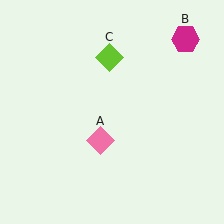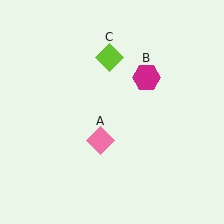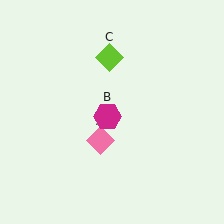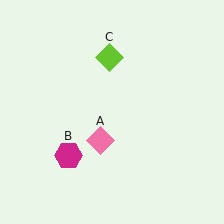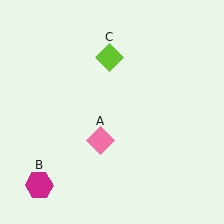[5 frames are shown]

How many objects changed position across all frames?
1 object changed position: magenta hexagon (object B).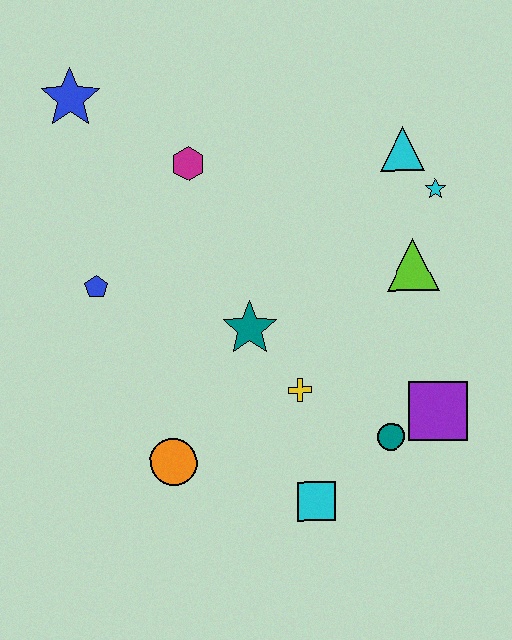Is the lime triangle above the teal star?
Yes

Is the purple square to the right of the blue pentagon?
Yes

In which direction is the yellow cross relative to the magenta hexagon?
The yellow cross is below the magenta hexagon.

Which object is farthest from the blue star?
The purple square is farthest from the blue star.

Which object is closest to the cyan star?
The cyan triangle is closest to the cyan star.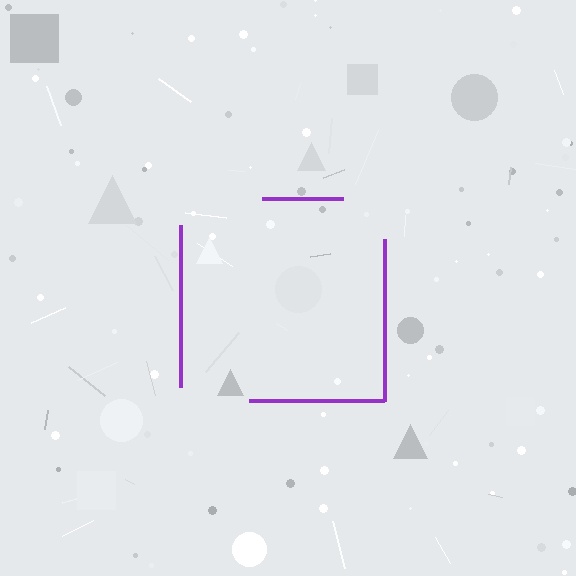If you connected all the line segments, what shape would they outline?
They would outline a square.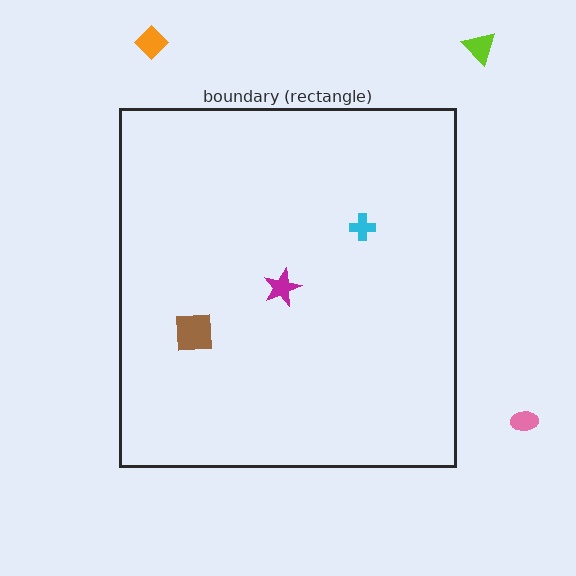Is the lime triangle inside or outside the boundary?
Outside.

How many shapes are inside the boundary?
3 inside, 3 outside.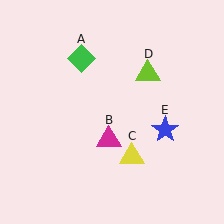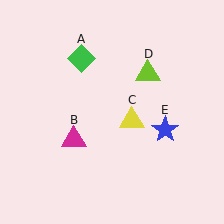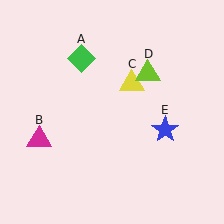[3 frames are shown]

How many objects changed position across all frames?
2 objects changed position: magenta triangle (object B), yellow triangle (object C).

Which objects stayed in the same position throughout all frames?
Green diamond (object A) and lime triangle (object D) and blue star (object E) remained stationary.